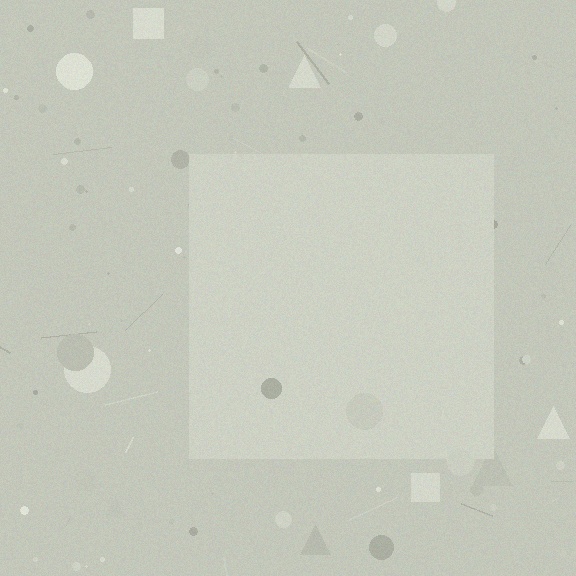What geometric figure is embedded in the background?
A square is embedded in the background.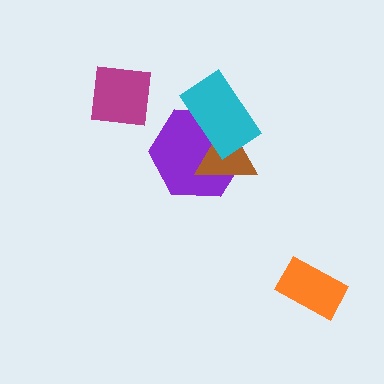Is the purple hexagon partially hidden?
Yes, it is partially covered by another shape.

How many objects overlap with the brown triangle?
2 objects overlap with the brown triangle.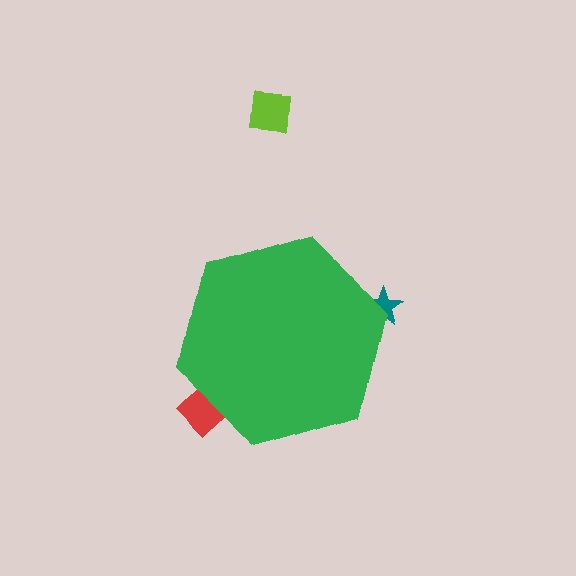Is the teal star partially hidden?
Yes, the teal star is partially hidden behind the green hexagon.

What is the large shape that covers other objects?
A green hexagon.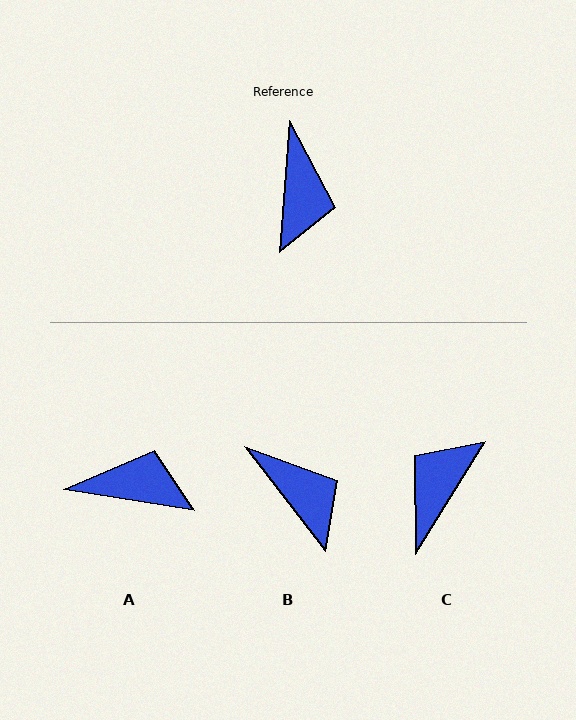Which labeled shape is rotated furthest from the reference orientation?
C, about 153 degrees away.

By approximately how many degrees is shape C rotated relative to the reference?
Approximately 153 degrees counter-clockwise.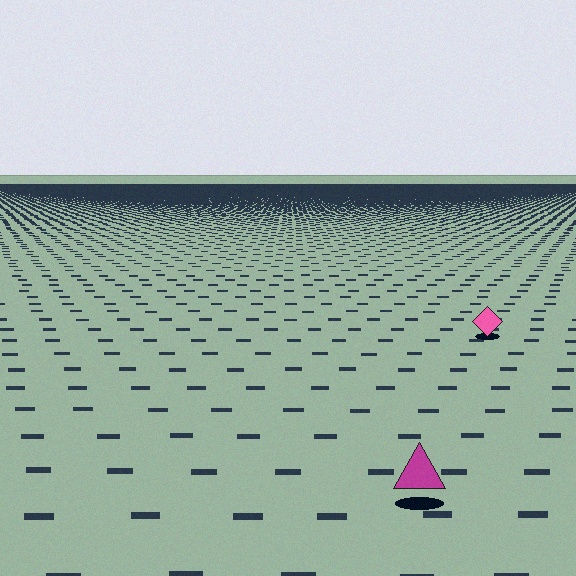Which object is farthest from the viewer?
The pink diamond is farthest from the viewer. It appears smaller and the ground texture around it is denser.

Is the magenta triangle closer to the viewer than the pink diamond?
Yes. The magenta triangle is closer — you can tell from the texture gradient: the ground texture is coarser near it.